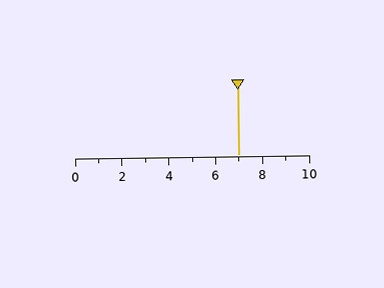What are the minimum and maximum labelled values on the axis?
The axis runs from 0 to 10.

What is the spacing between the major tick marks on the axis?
The major ticks are spaced 2 apart.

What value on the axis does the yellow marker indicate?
The marker indicates approximately 7.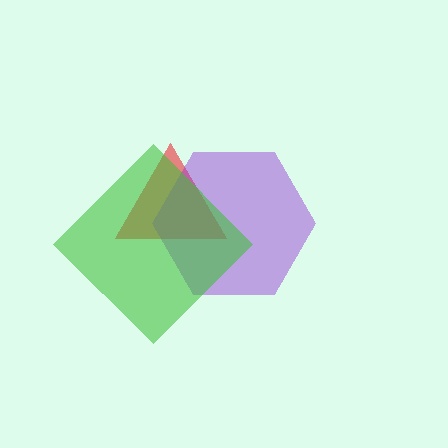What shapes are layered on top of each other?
The layered shapes are: a red triangle, a purple hexagon, a green diamond.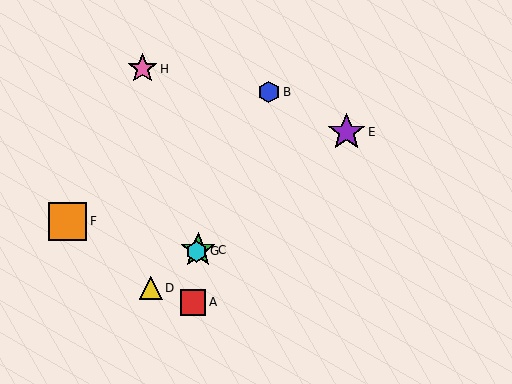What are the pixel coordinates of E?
Object E is at (346, 132).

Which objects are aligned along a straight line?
Objects C, D, E, G are aligned along a straight line.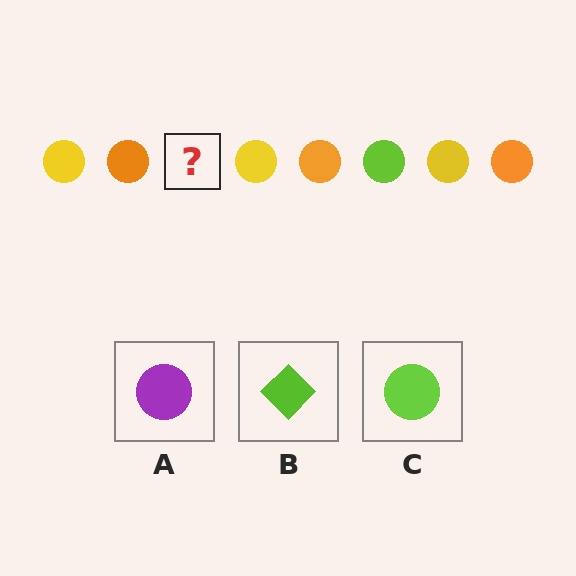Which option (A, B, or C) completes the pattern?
C.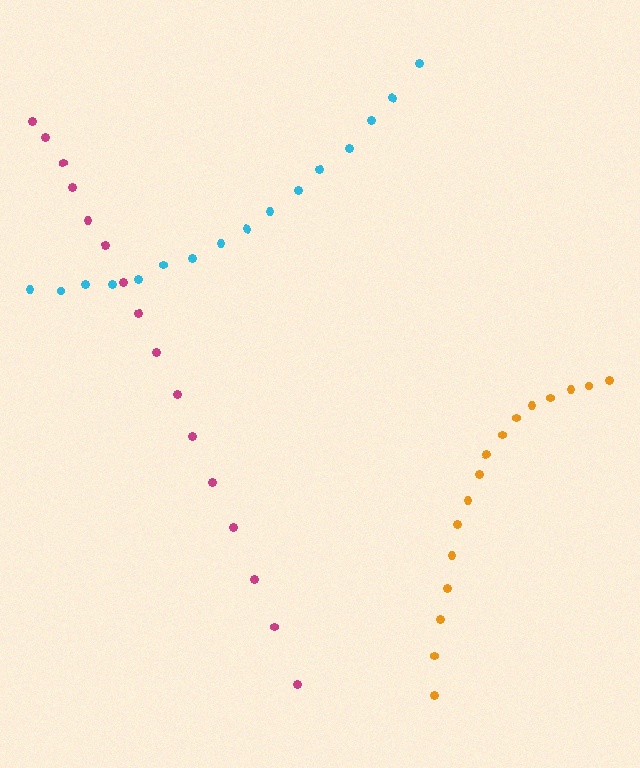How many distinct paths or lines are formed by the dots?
There are 3 distinct paths.